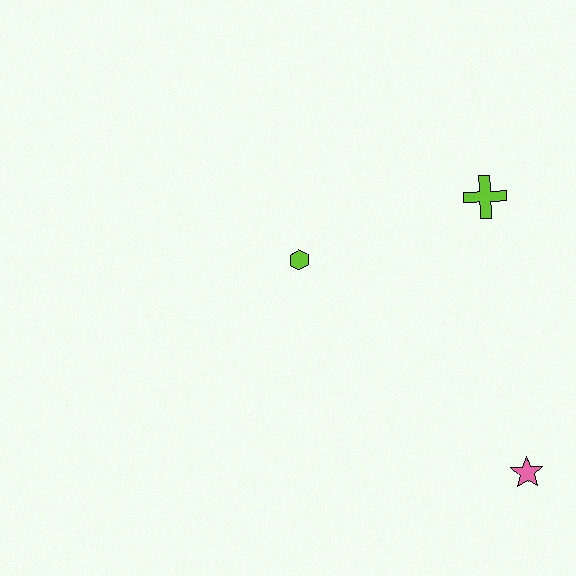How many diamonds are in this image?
There are no diamonds.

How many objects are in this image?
There are 3 objects.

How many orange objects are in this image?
There are no orange objects.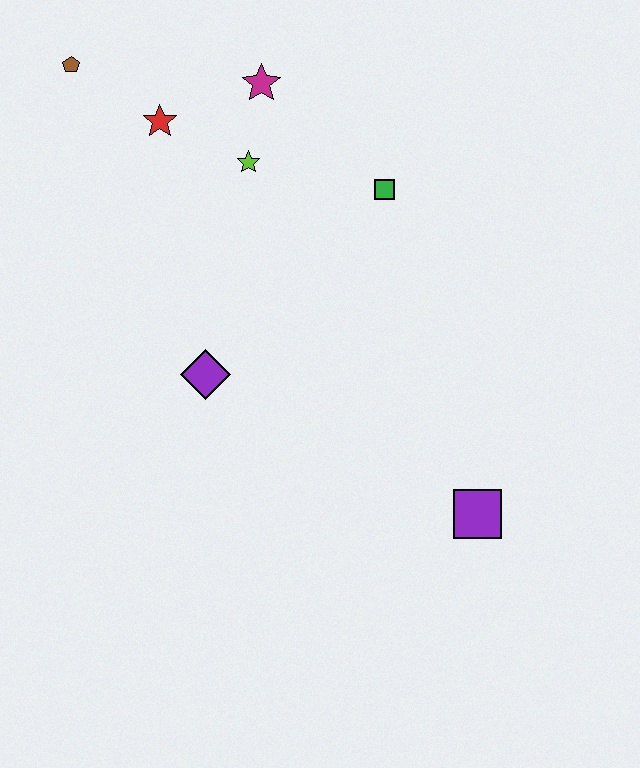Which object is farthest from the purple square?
The brown pentagon is farthest from the purple square.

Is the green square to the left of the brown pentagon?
No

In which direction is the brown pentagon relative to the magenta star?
The brown pentagon is to the left of the magenta star.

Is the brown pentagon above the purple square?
Yes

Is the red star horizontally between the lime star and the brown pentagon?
Yes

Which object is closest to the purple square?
The purple diamond is closest to the purple square.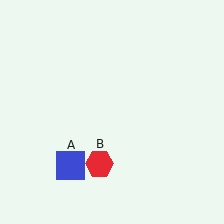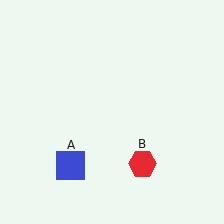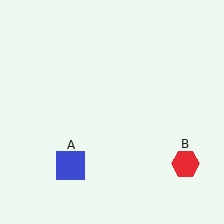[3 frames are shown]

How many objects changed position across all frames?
1 object changed position: red hexagon (object B).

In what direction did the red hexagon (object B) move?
The red hexagon (object B) moved right.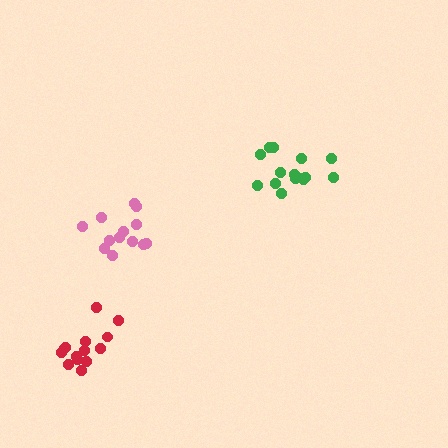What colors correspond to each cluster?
The clusters are colored: red, green, pink.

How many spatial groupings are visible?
There are 3 spatial groupings.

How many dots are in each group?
Group 1: 14 dots, Group 2: 15 dots, Group 3: 13 dots (42 total).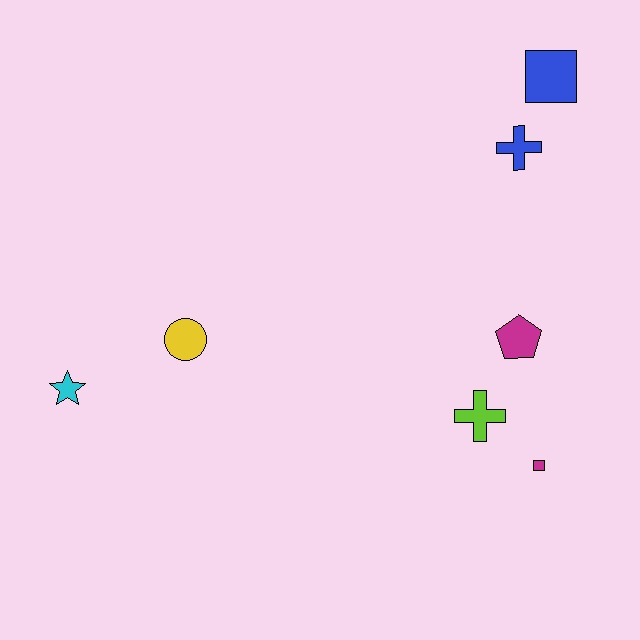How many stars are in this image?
There is 1 star.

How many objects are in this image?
There are 7 objects.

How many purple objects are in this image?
There are no purple objects.